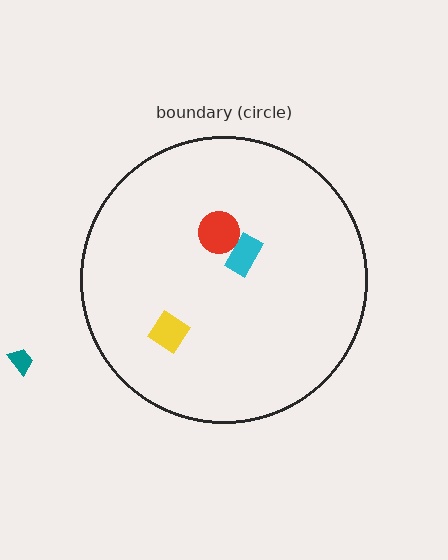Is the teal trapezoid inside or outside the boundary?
Outside.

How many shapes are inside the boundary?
3 inside, 1 outside.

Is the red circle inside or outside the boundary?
Inside.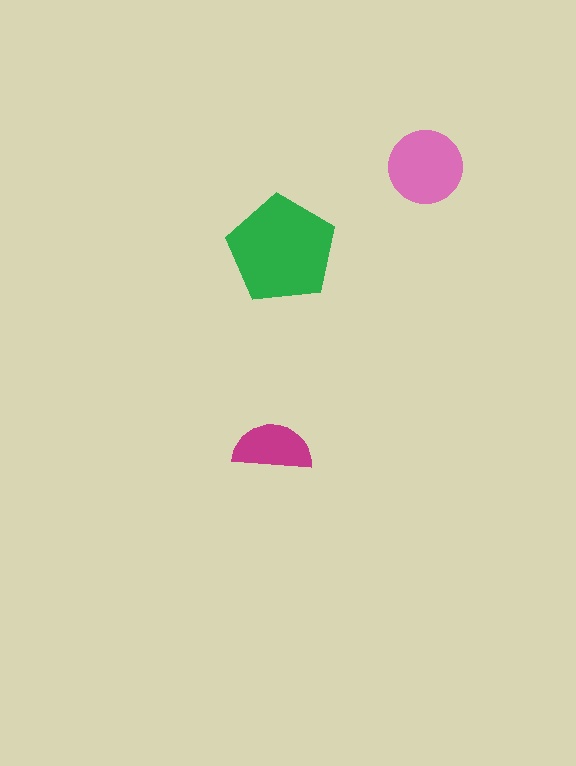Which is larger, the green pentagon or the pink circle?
The green pentagon.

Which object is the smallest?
The magenta semicircle.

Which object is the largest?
The green pentagon.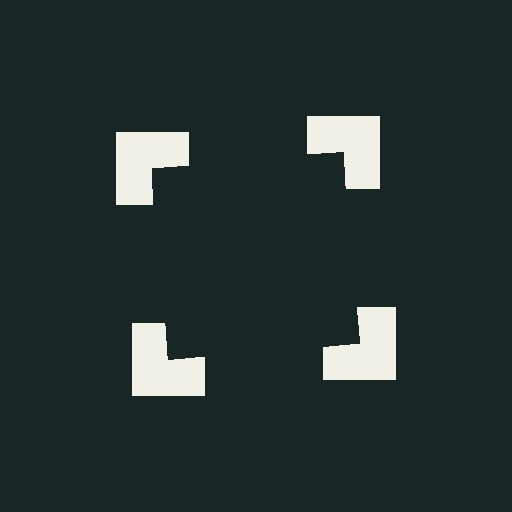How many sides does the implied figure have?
4 sides.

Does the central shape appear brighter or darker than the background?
It typically appears slightly darker than the background, even though no actual brightness change is drawn.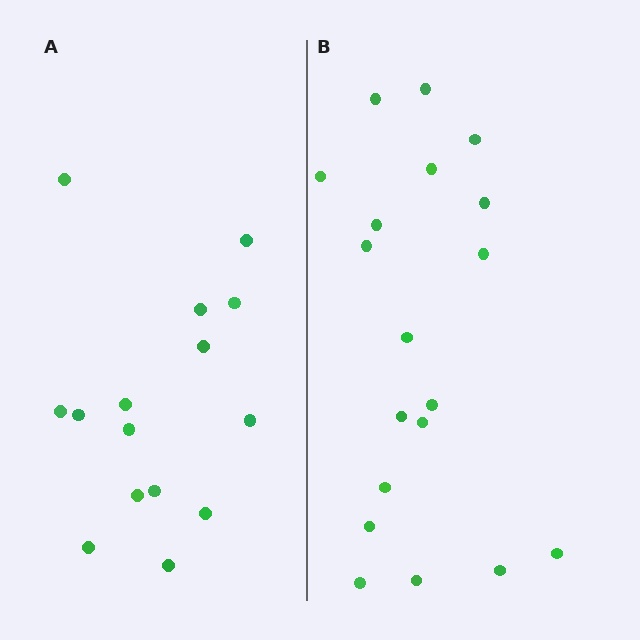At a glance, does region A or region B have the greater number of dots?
Region B (the right region) has more dots.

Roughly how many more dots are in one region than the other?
Region B has about 4 more dots than region A.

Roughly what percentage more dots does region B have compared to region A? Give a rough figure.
About 25% more.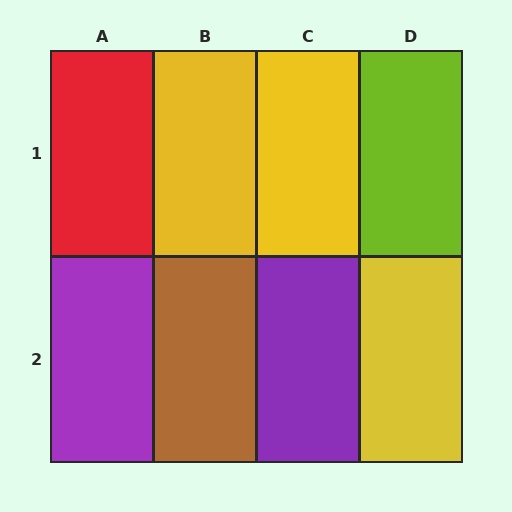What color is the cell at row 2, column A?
Purple.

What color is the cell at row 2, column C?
Purple.